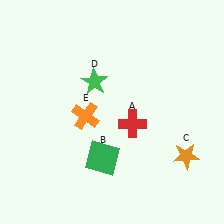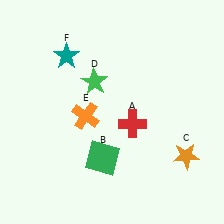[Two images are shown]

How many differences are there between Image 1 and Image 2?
There is 1 difference between the two images.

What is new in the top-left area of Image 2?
A teal star (F) was added in the top-left area of Image 2.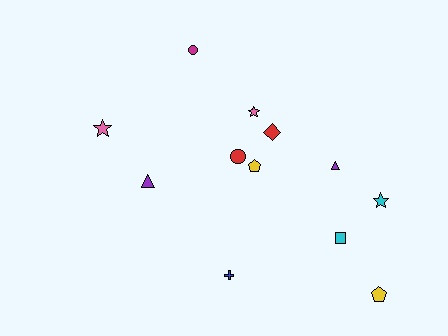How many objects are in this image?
There are 12 objects.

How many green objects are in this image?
There are no green objects.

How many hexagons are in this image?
There are no hexagons.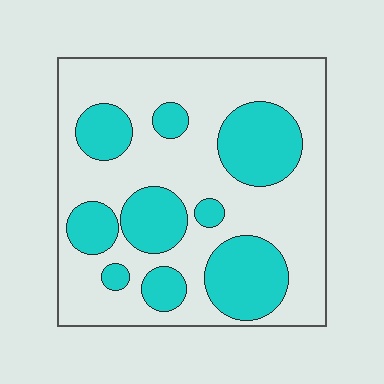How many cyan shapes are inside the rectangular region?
9.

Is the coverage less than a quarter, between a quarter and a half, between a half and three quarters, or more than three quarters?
Between a quarter and a half.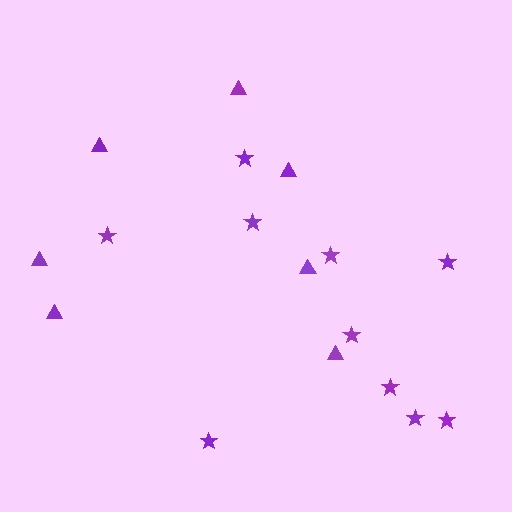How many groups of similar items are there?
There are 2 groups: one group of triangles (7) and one group of stars (10).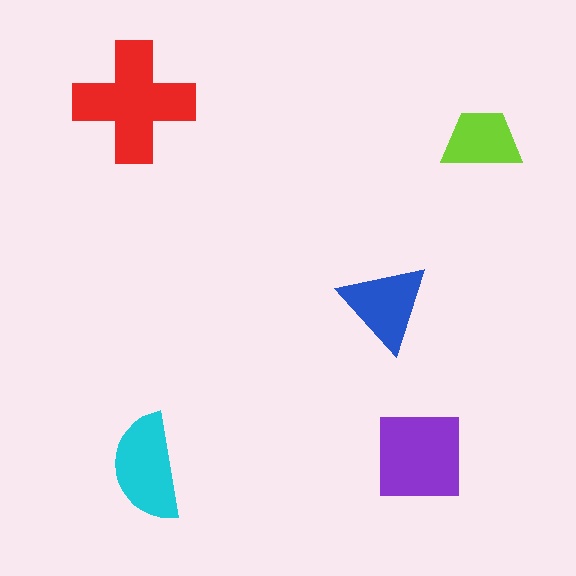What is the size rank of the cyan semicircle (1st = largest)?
3rd.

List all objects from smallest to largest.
The lime trapezoid, the blue triangle, the cyan semicircle, the purple square, the red cross.